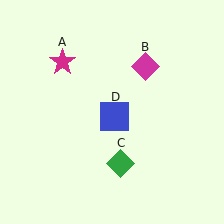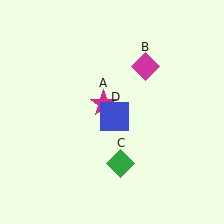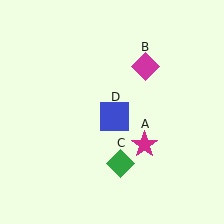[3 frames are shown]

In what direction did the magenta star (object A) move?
The magenta star (object A) moved down and to the right.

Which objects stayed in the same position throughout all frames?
Magenta diamond (object B) and green diamond (object C) and blue square (object D) remained stationary.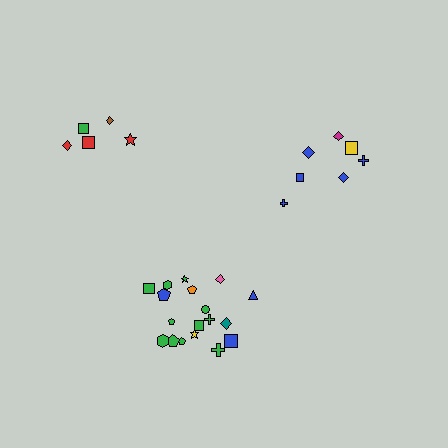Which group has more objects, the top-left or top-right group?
The top-right group.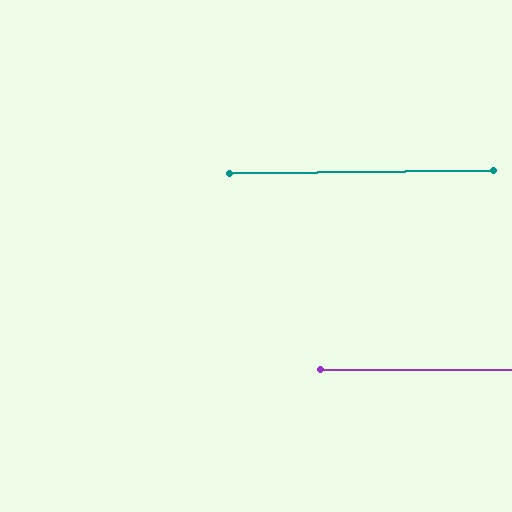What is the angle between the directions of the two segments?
Approximately 1 degree.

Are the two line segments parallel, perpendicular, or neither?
Parallel — their directions differ by only 0.8°.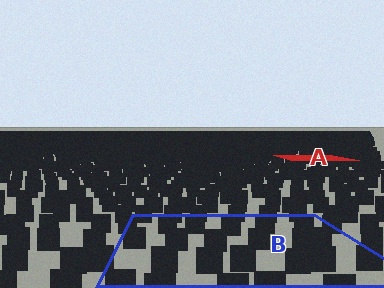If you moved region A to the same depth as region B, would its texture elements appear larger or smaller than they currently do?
They would appear larger. At a closer depth, the same texture elements are projected at a bigger on-screen size.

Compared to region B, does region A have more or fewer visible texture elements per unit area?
Region A has more texture elements per unit area — they are packed more densely because it is farther away.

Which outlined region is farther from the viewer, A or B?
Region A is farther from the viewer — the texture elements inside it appear smaller and more densely packed.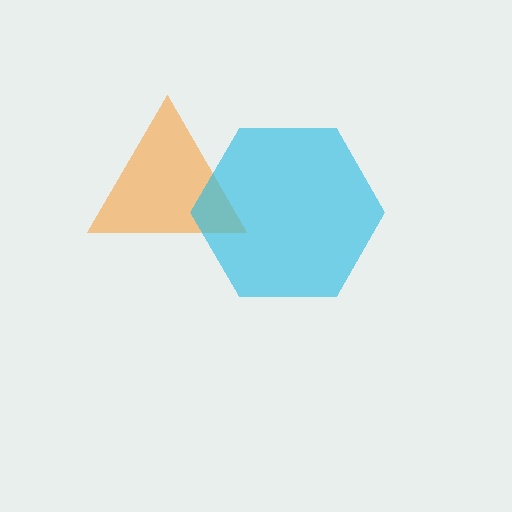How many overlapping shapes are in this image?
There are 2 overlapping shapes in the image.